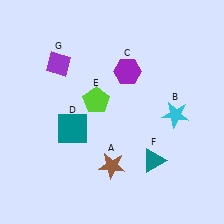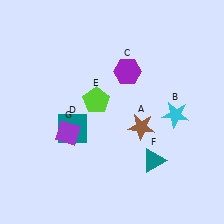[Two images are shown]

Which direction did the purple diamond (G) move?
The purple diamond (G) moved down.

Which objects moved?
The objects that moved are: the brown star (A), the purple diamond (G).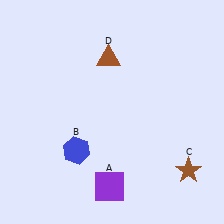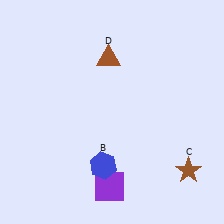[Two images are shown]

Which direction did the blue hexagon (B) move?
The blue hexagon (B) moved right.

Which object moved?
The blue hexagon (B) moved right.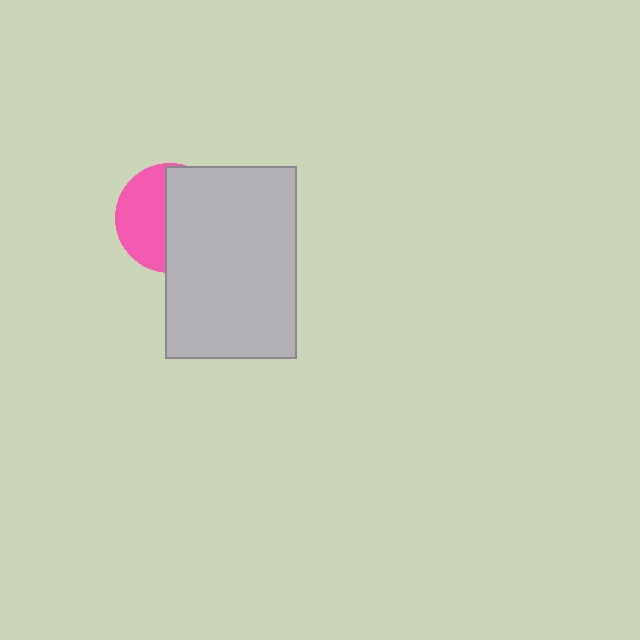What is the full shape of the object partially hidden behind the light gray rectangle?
The partially hidden object is a pink circle.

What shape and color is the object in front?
The object in front is a light gray rectangle.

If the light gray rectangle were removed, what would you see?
You would see the complete pink circle.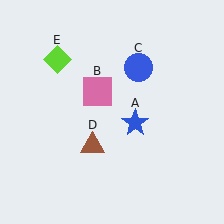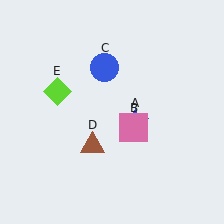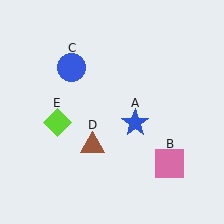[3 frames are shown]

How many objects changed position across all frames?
3 objects changed position: pink square (object B), blue circle (object C), lime diamond (object E).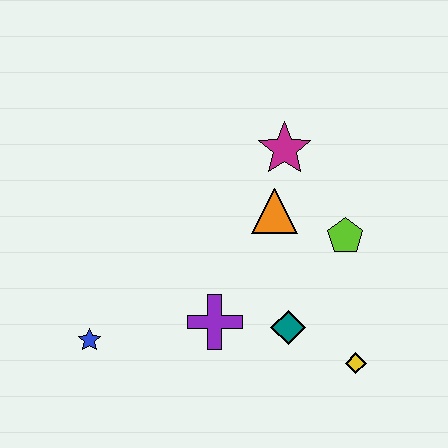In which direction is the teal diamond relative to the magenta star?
The teal diamond is below the magenta star.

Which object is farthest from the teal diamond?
The blue star is farthest from the teal diamond.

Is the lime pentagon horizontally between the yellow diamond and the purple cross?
Yes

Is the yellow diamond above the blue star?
No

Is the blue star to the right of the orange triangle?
No